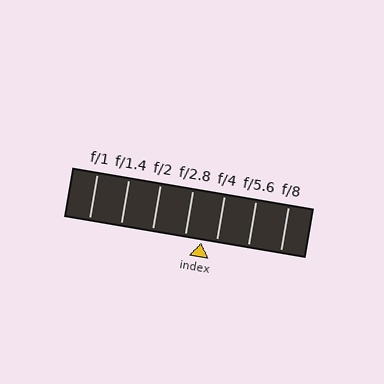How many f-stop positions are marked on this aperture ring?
There are 7 f-stop positions marked.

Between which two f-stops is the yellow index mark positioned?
The index mark is between f/2.8 and f/4.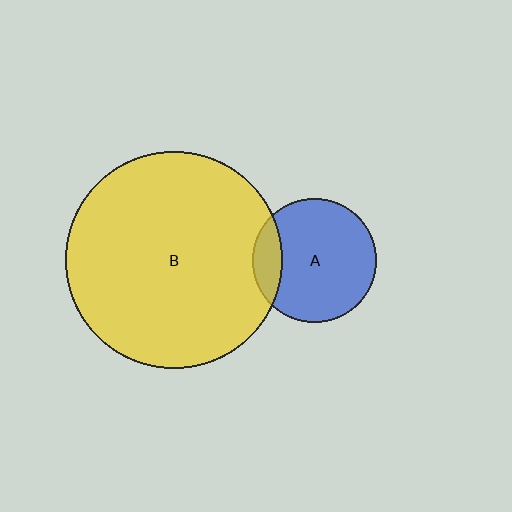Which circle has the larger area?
Circle B (yellow).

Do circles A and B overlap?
Yes.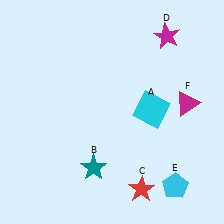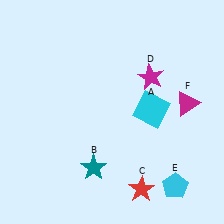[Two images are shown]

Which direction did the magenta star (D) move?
The magenta star (D) moved down.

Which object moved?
The magenta star (D) moved down.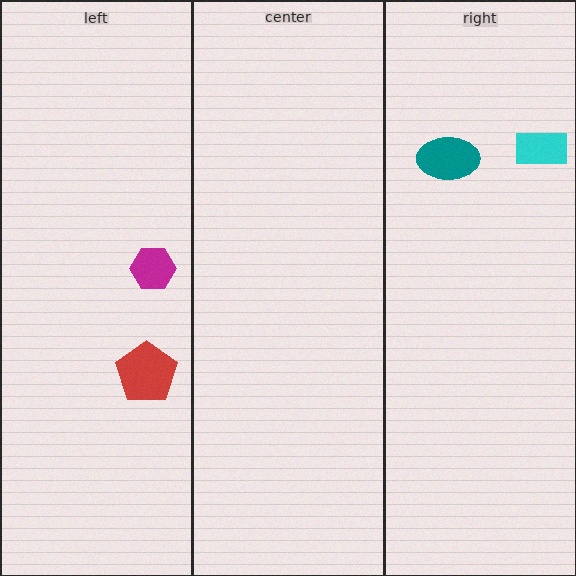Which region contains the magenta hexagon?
The left region.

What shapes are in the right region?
The teal ellipse, the cyan rectangle.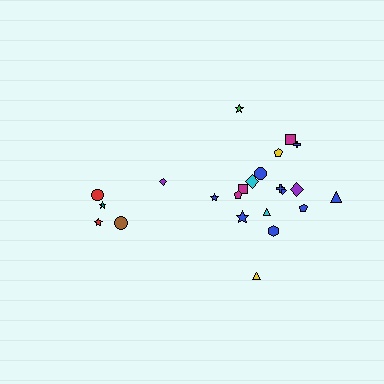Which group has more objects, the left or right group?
The right group.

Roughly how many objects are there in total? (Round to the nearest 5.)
Roughly 25 objects in total.